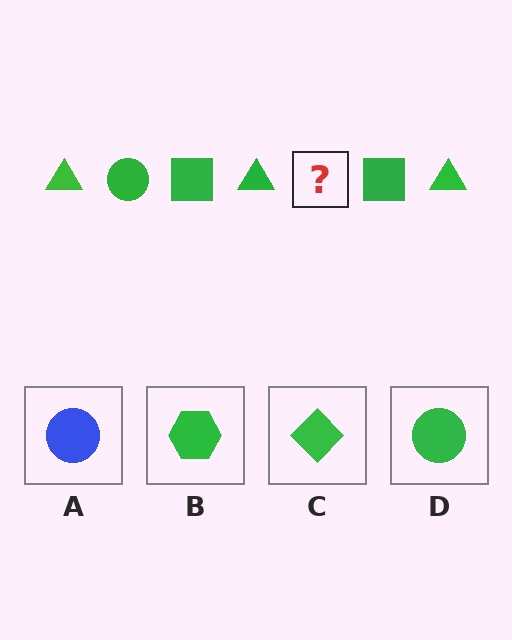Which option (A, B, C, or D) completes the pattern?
D.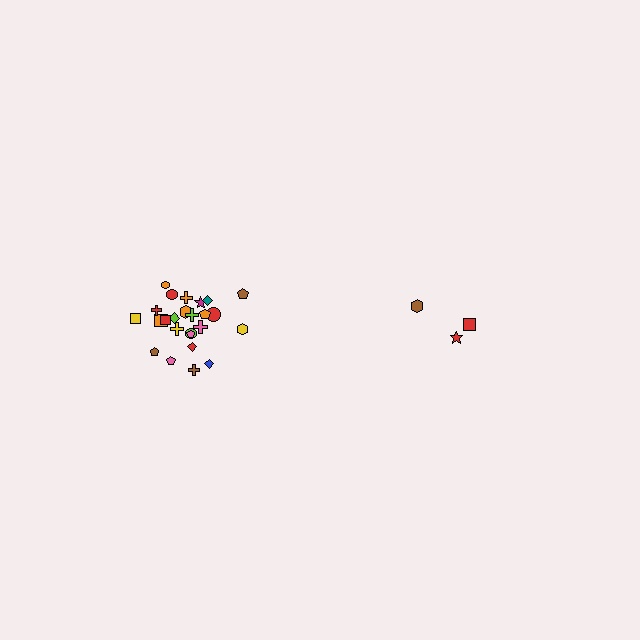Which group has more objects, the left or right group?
The left group.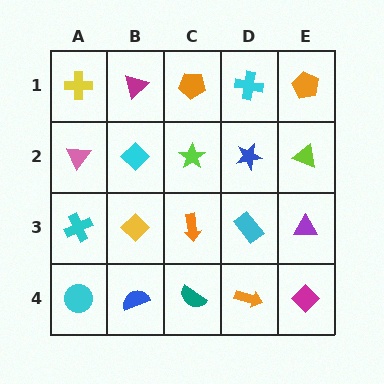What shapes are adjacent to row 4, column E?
A purple triangle (row 3, column E), an orange arrow (row 4, column D).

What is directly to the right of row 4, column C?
An orange arrow.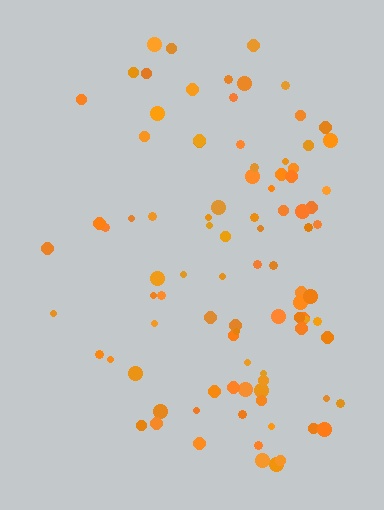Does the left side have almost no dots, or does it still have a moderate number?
Still a moderate number, just noticeably fewer than the right.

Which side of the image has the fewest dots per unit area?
The left.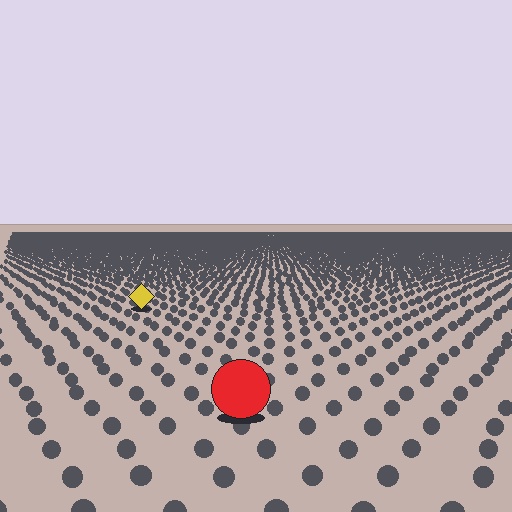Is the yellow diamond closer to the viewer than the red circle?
No. The red circle is closer — you can tell from the texture gradient: the ground texture is coarser near it.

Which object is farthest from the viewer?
The yellow diamond is farthest from the viewer. It appears smaller and the ground texture around it is denser.